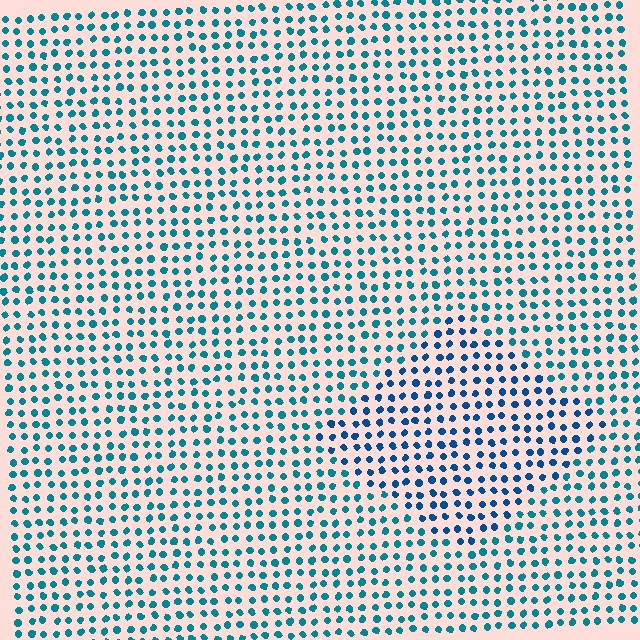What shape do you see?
I see a diamond.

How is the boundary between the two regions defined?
The boundary is defined purely by a slight shift in hue (about 24 degrees). Spacing, size, and orientation are identical on both sides.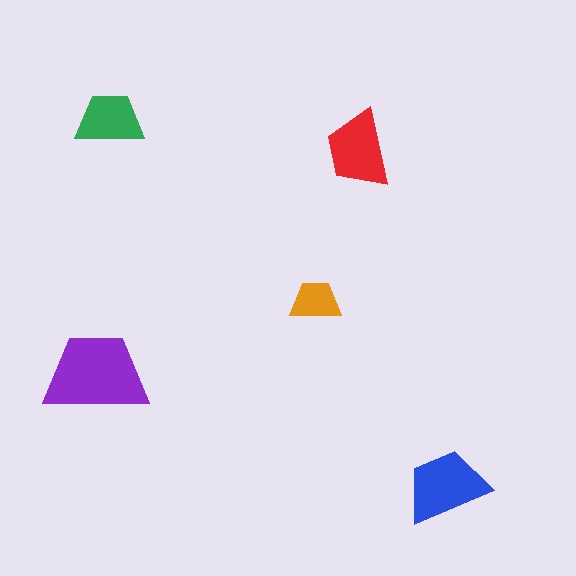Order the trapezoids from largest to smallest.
the purple one, the blue one, the red one, the green one, the orange one.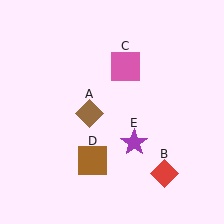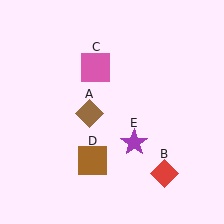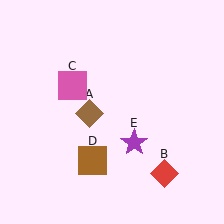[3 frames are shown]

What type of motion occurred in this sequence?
The pink square (object C) rotated counterclockwise around the center of the scene.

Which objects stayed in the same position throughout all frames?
Brown diamond (object A) and red diamond (object B) and brown square (object D) and purple star (object E) remained stationary.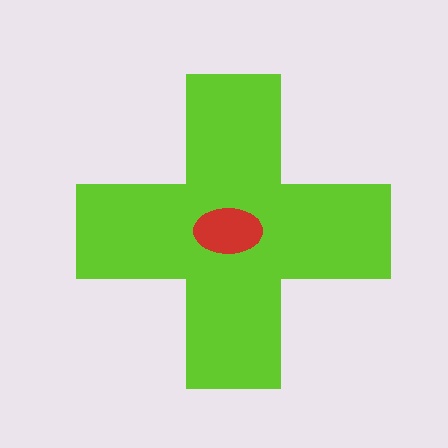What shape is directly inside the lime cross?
The red ellipse.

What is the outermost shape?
The lime cross.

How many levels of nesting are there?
2.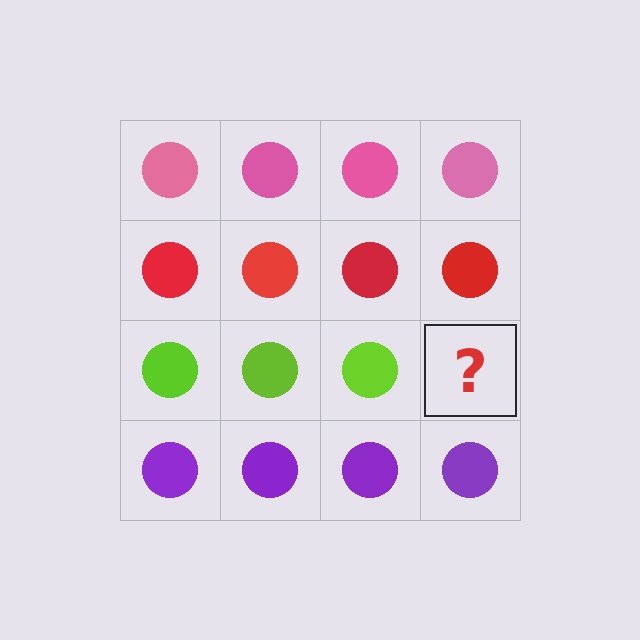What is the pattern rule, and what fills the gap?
The rule is that each row has a consistent color. The gap should be filled with a lime circle.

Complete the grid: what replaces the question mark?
The question mark should be replaced with a lime circle.